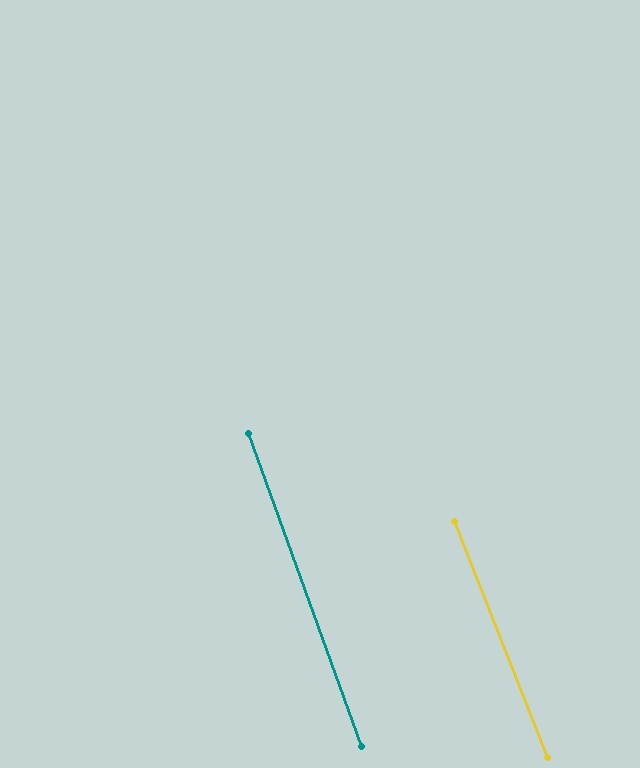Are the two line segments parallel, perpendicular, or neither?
Parallel — their directions differ by only 1.4°.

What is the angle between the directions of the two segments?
Approximately 1 degree.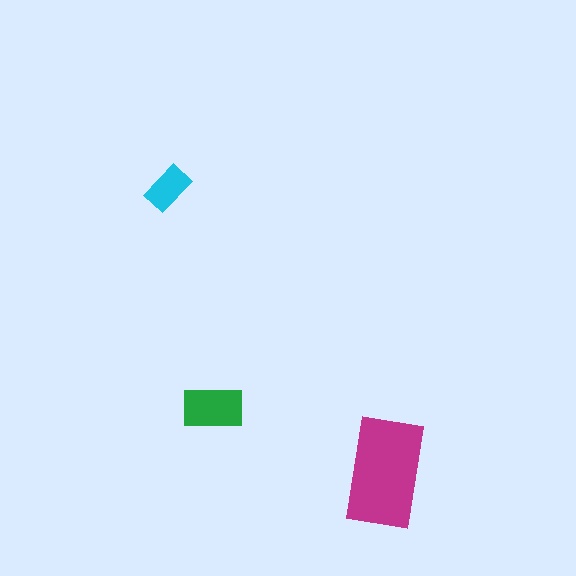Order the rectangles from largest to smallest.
the magenta one, the green one, the cyan one.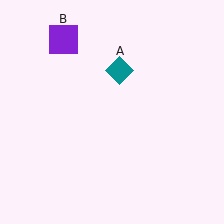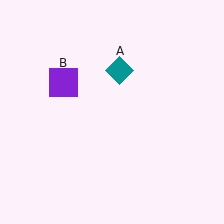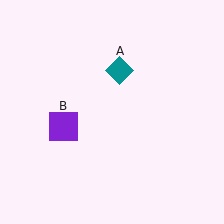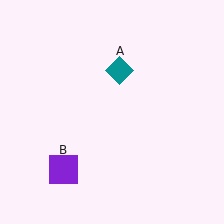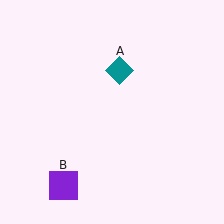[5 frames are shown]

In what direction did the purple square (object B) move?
The purple square (object B) moved down.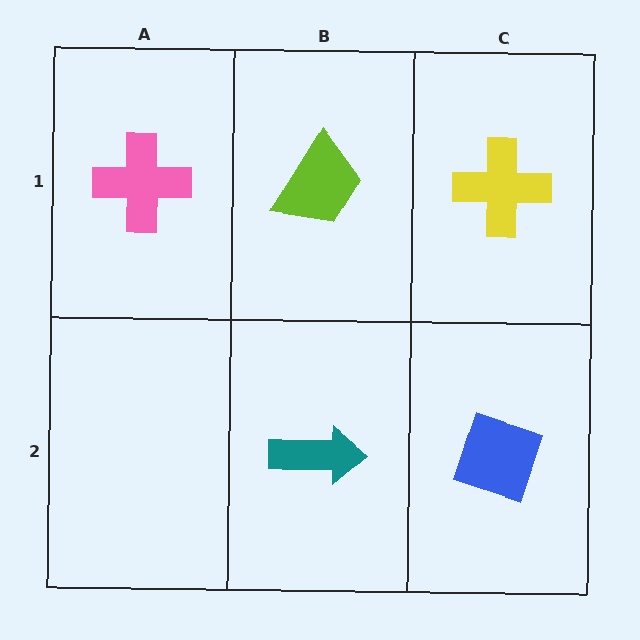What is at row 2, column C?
A blue diamond.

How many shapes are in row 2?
2 shapes.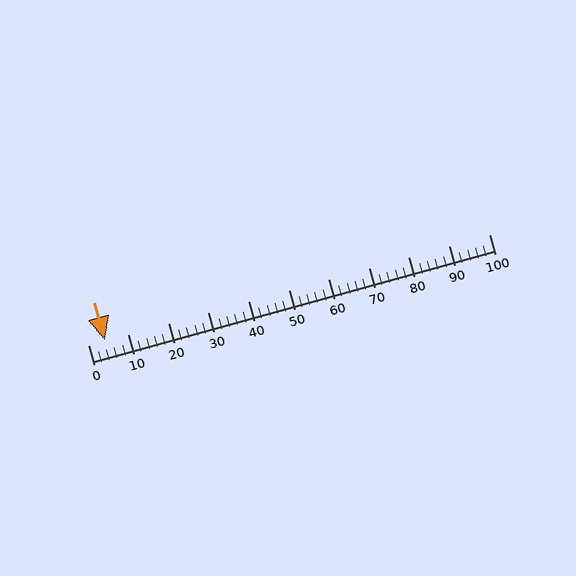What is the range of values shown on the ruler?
The ruler shows values from 0 to 100.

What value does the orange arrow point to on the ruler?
The orange arrow points to approximately 4.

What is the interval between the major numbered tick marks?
The major tick marks are spaced 10 units apart.